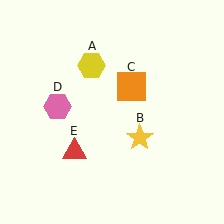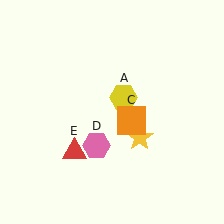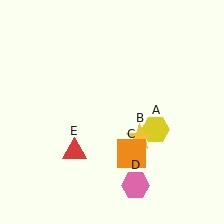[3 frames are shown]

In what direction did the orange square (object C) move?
The orange square (object C) moved down.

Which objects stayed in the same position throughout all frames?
Yellow star (object B) and red triangle (object E) remained stationary.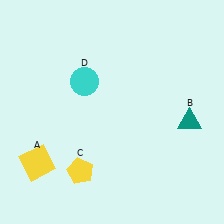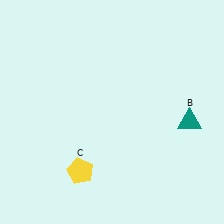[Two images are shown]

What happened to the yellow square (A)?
The yellow square (A) was removed in Image 2. It was in the bottom-left area of Image 1.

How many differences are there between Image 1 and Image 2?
There are 2 differences between the two images.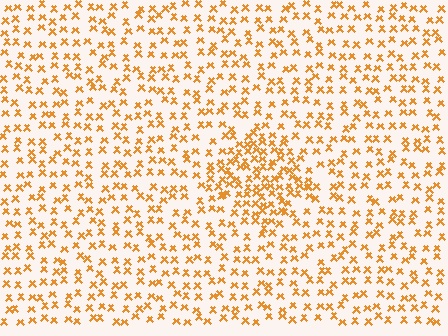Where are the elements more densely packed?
The elements are more densely packed inside the diamond boundary.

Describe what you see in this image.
The image contains small orange elements arranged at two different densities. A diamond-shaped region is visible where the elements are more densely packed than the surrounding area.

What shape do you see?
I see a diamond.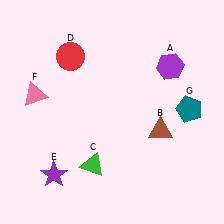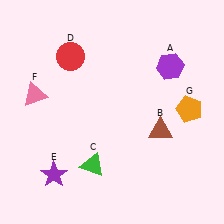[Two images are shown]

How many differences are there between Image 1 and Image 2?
There is 1 difference between the two images.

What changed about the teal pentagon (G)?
In Image 1, G is teal. In Image 2, it changed to orange.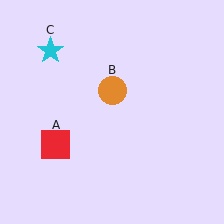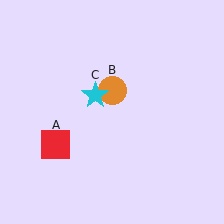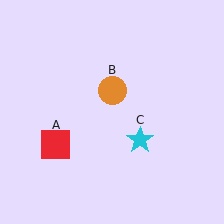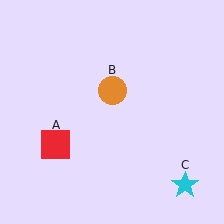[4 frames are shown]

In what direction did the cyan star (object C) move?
The cyan star (object C) moved down and to the right.